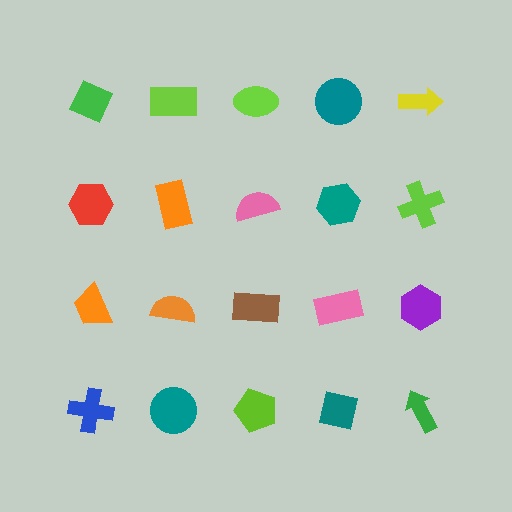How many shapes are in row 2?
5 shapes.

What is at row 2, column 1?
A red hexagon.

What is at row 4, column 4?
A teal square.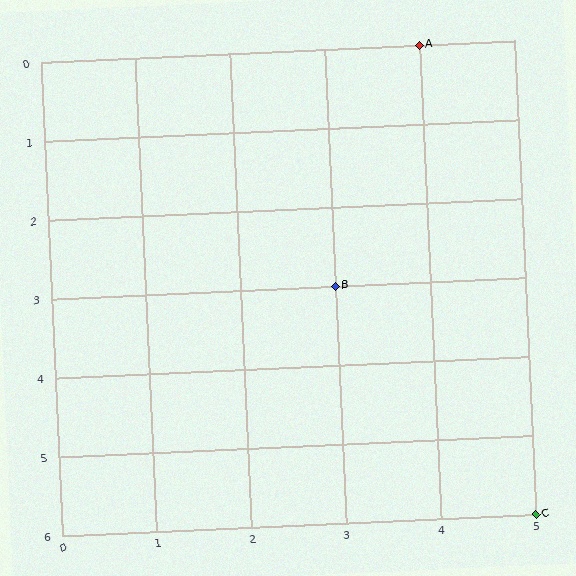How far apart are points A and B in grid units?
Points A and B are 1 column and 3 rows apart (about 3.2 grid units diagonally).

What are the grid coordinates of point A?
Point A is at grid coordinates (4, 0).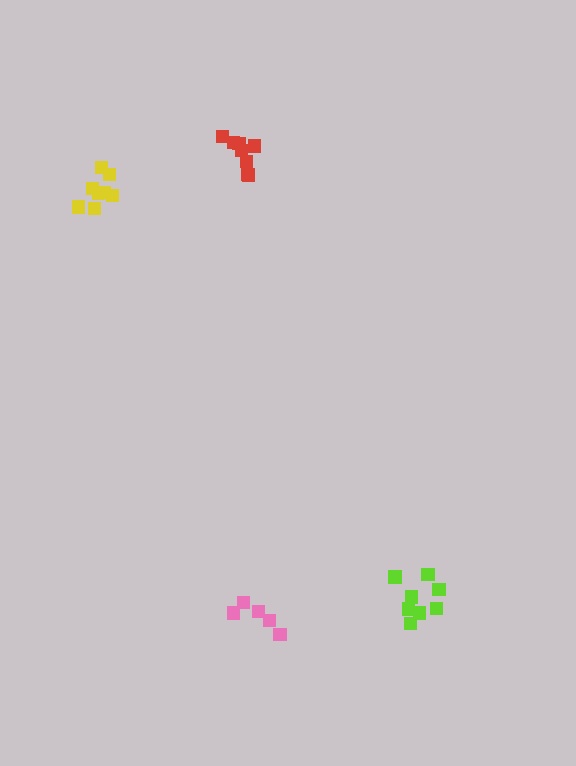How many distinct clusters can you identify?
There are 4 distinct clusters.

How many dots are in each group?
Group 1: 8 dots, Group 2: 5 dots, Group 3: 8 dots, Group 4: 8 dots (29 total).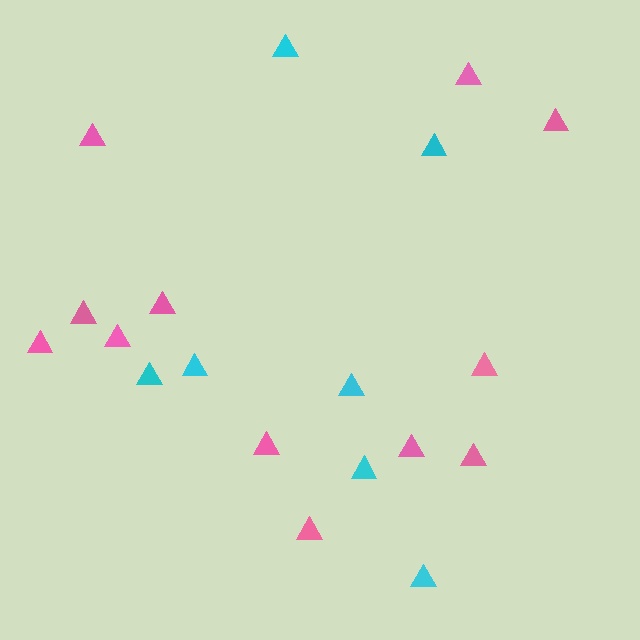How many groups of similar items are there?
There are 2 groups: one group of cyan triangles (7) and one group of pink triangles (12).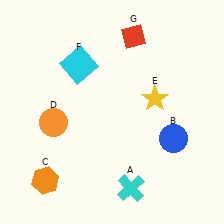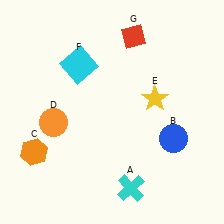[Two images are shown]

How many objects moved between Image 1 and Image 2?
1 object moved between the two images.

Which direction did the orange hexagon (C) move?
The orange hexagon (C) moved up.